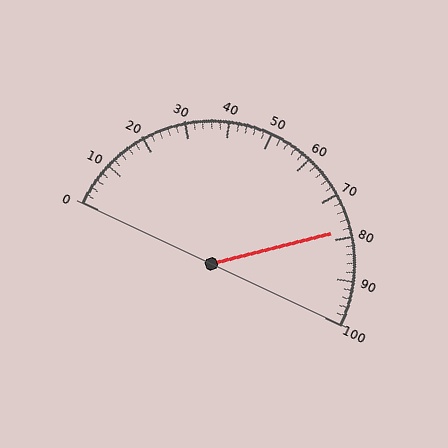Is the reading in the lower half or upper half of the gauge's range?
The reading is in the upper half of the range (0 to 100).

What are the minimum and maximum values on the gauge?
The gauge ranges from 0 to 100.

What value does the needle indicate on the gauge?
The needle indicates approximately 78.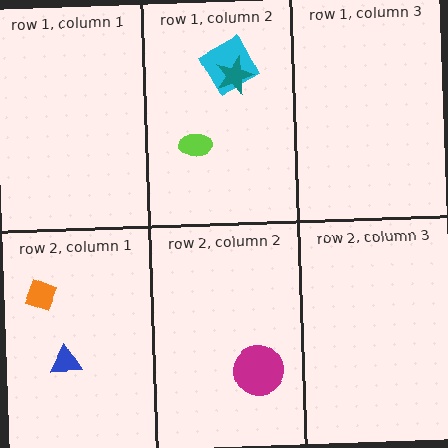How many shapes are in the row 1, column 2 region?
3.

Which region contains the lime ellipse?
The row 1, column 2 region.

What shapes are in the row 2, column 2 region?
The magenta circle.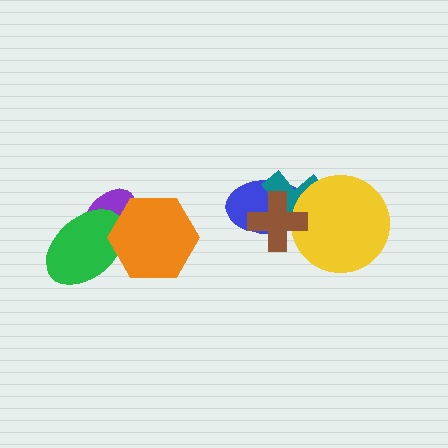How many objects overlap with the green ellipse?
2 objects overlap with the green ellipse.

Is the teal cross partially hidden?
Yes, it is partially covered by another shape.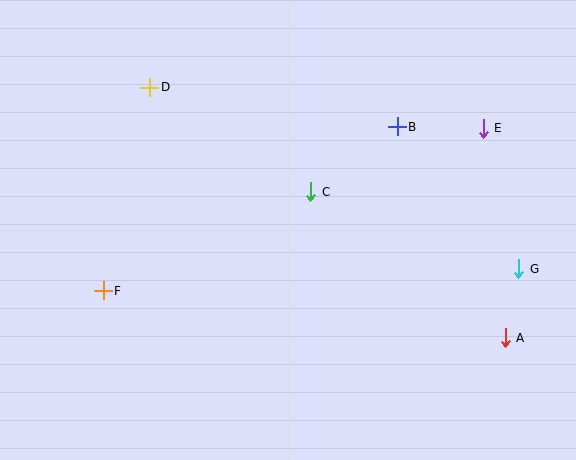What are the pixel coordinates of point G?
Point G is at (519, 269).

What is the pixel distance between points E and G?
The distance between E and G is 145 pixels.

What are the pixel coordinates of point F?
Point F is at (103, 291).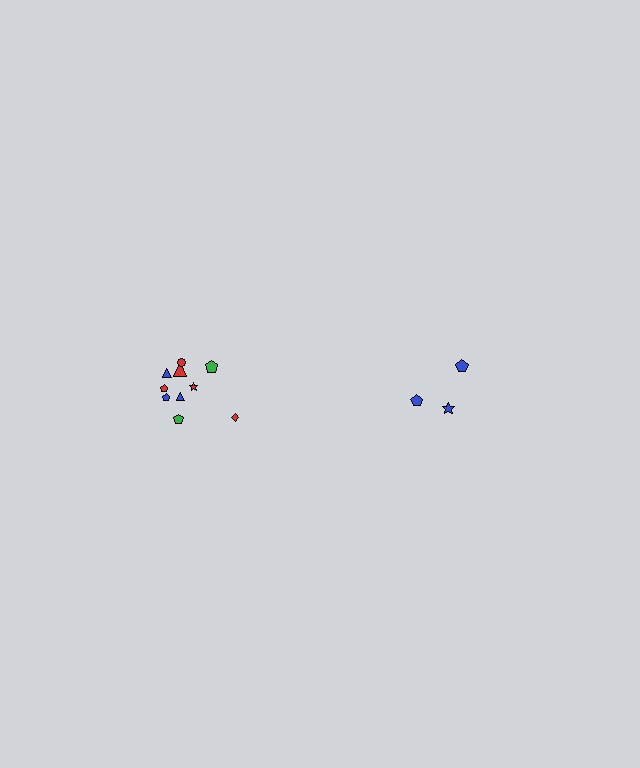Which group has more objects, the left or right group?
The left group.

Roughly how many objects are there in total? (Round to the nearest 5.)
Roughly 15 objects in total.